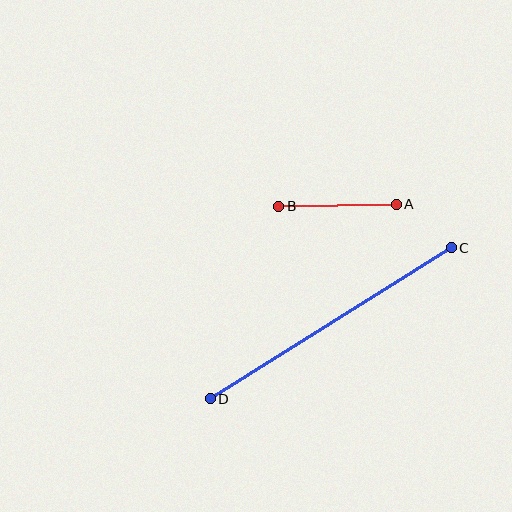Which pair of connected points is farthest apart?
Points C and D are farthest apart.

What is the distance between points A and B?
The distance is approximately 118 pixels.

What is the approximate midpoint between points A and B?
The midpoint is at approximately (338, 205) pixels.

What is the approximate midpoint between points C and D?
The midpoint is at approximately (331, 323) pixels.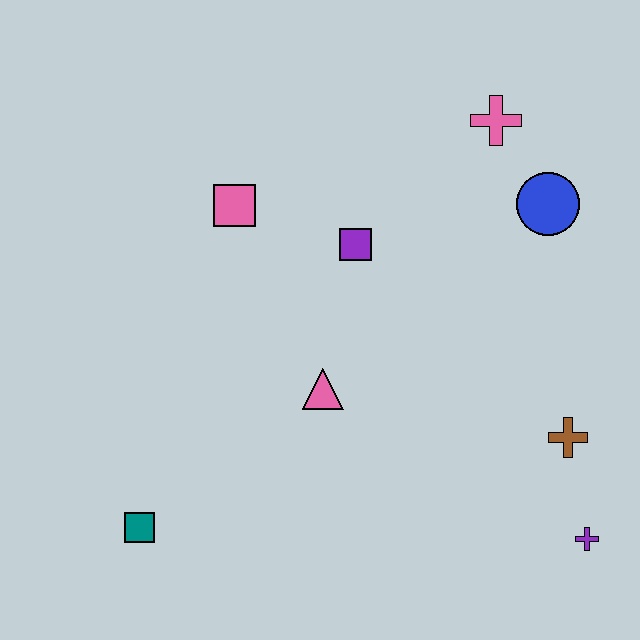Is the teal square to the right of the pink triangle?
No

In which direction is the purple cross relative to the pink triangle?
The purple cross is to the right of the pink triangle.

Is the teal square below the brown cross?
Yes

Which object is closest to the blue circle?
The pink cross is closest to the blue circle.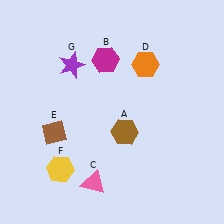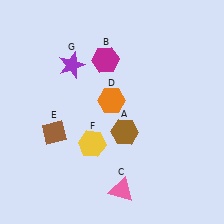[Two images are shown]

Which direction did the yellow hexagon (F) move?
The yellow hexagon (F) moved right.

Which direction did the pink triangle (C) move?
The pink triangle (C) moved right.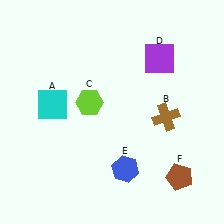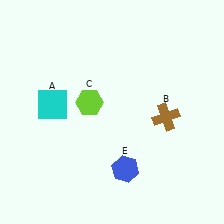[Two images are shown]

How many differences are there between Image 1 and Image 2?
There are 2 differences between the two images.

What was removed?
The purple square (D), the brown pentagon (F) were removed in Image 2.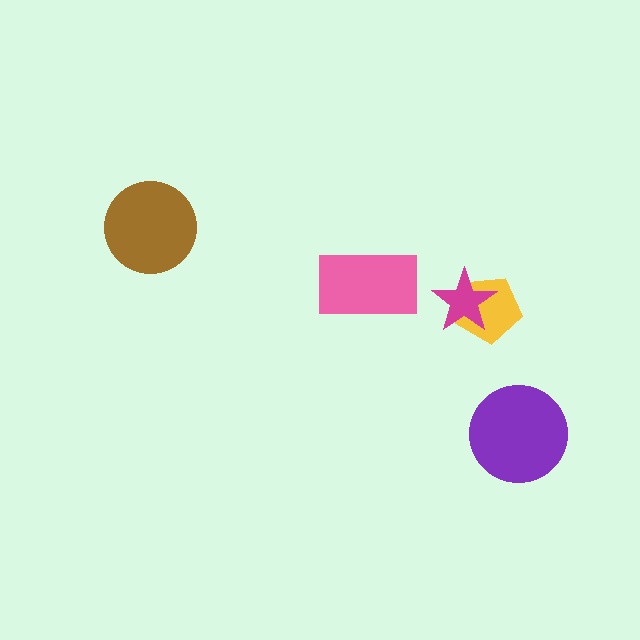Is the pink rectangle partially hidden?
No, no other shape covers it.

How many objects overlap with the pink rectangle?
0 objects overlap with the pink rectangle.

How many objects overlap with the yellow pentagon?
1 object overlaps with the yellow pentagon.